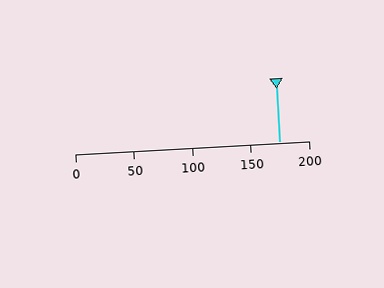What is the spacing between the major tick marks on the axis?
The major ticks are spaced 50 apart.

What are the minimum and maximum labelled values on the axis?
The axis runs from 0 to 200.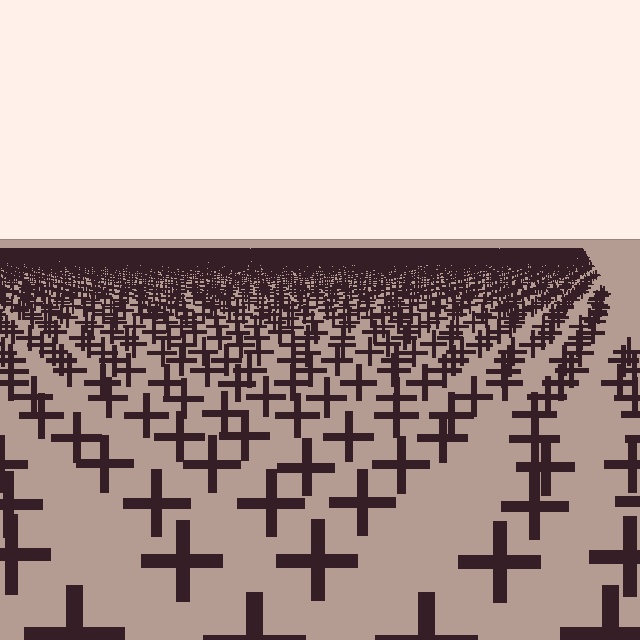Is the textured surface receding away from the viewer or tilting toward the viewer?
The surface is receding away from the viewer. Texture elements get smaller and denser toward the top.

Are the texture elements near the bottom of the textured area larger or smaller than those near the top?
Larger. Near the bottom, elements are closer to the viewer and appear at a bigger on-screen size.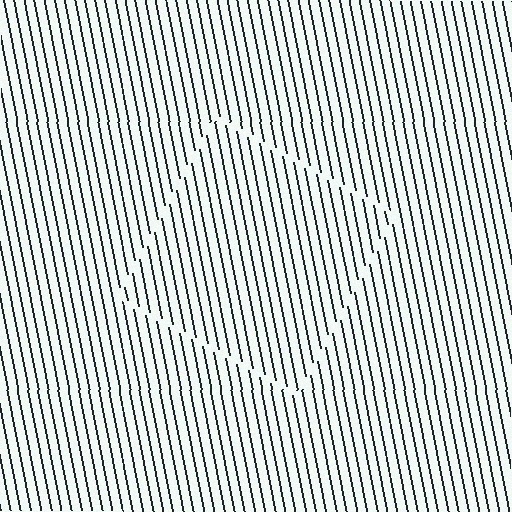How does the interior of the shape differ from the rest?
The interior of the shape contains the same grating, shifted by half a period — the contour is defined by the phase discontinuity where line-ends from the inner and outer gratings abut.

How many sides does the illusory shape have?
4 sides — the line-ends trace a square.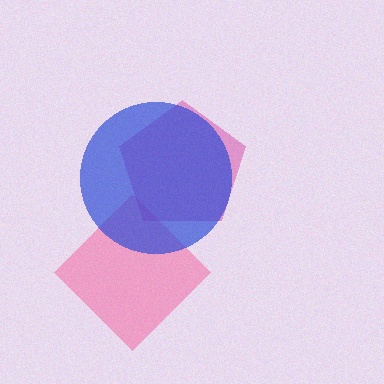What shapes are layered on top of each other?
The layered shapes are: a pink diamond, a magenta pentagon, a blue circle.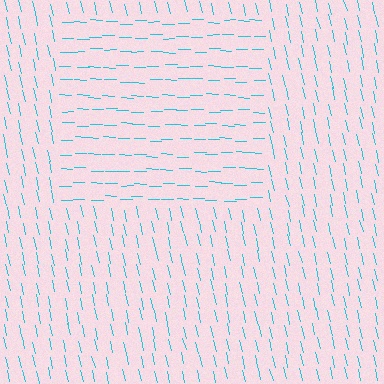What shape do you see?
I see a rectangle.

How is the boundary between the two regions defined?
The boundary is defined purely by a change in line orientation (approximately 76 degrees difference). All lines are the same color and thickness.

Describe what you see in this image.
The image is filled with small cyan line segments. A rectangle region in the image has lines oriented differently from the surrounding lines, creating a visible texture boundary.